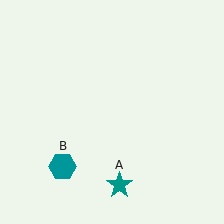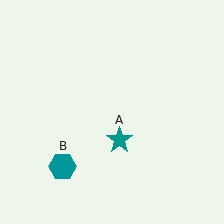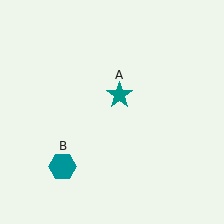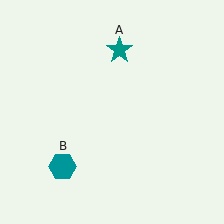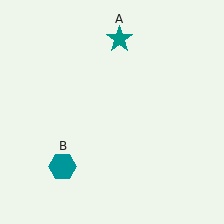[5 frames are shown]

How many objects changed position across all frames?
1 object changed position: teal star (object A).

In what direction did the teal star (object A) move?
The teal star (object A) moved up.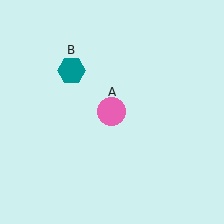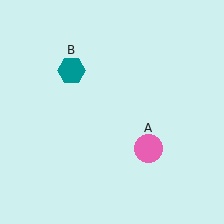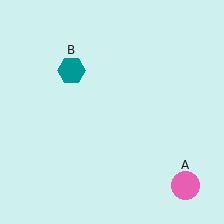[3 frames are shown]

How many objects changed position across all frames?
1 object changed position: pink circle (object A).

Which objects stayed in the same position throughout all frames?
Teal hexagon (object B) remained stationary.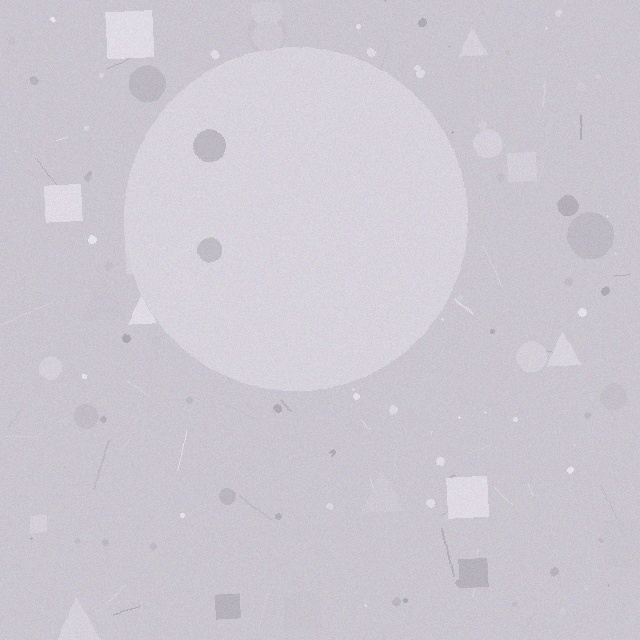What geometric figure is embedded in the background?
A circle is embedded in the background.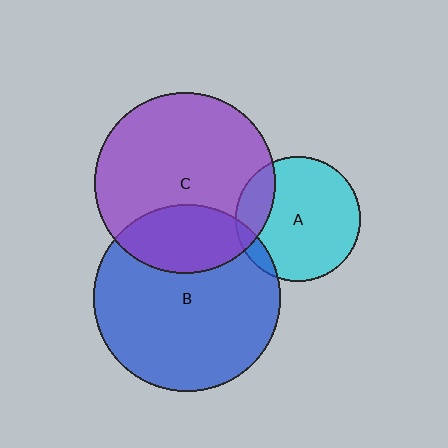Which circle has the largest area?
Circle B (blue).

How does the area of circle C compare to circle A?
Approximately 2.1 times.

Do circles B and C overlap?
Yes.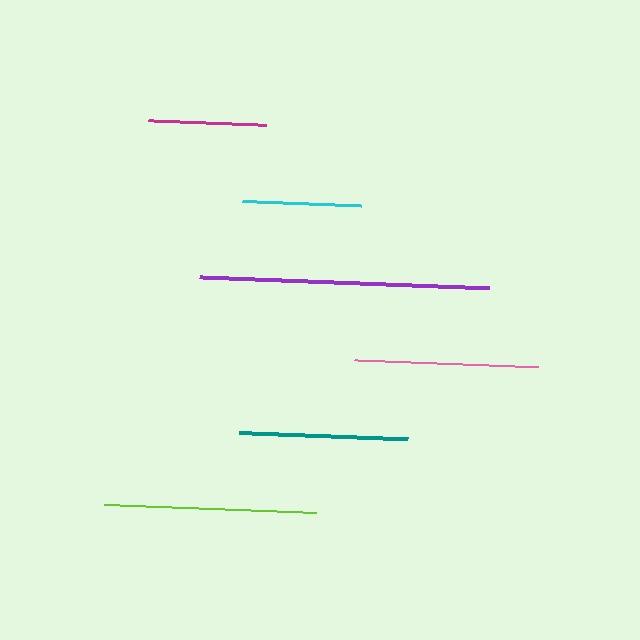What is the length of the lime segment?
The lime segment is approximately 212 pixels long.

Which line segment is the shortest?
The magenta line is the shortest at approximately 118 pixels.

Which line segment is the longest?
The purple line is the longest at approximately 290 pixels.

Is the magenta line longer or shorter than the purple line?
The purple line is longer than the magenta line.